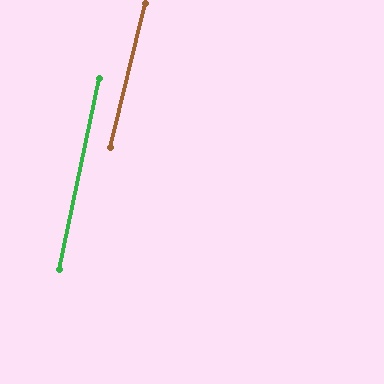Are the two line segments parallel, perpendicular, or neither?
Parallel — their directions differ by only 1.7°.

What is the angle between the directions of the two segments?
Approximately 2 degrees.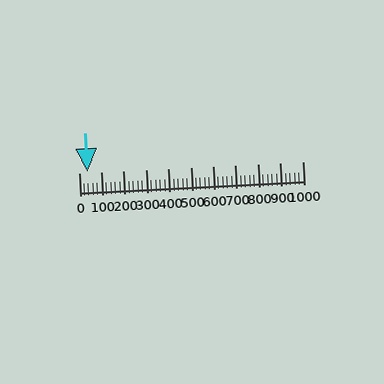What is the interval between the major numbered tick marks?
The major tick marks are spaced 100 units apart.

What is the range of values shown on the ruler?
The ruler shows values from 0 to 1000.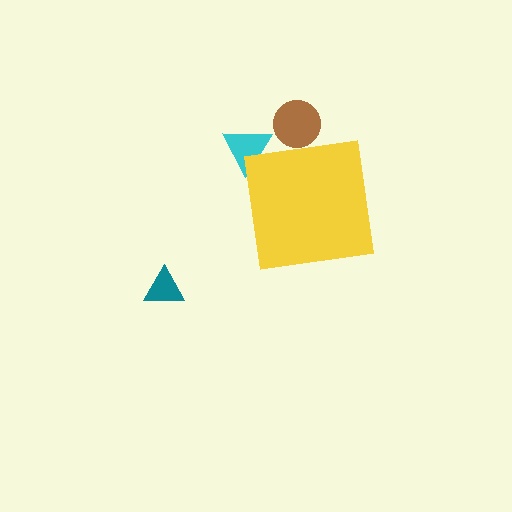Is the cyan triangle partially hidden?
Yes, the cyan triangle is partially hidden behind the yellow square.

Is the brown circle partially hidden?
Yes, the brown circle is partially hidden behind the yellow square.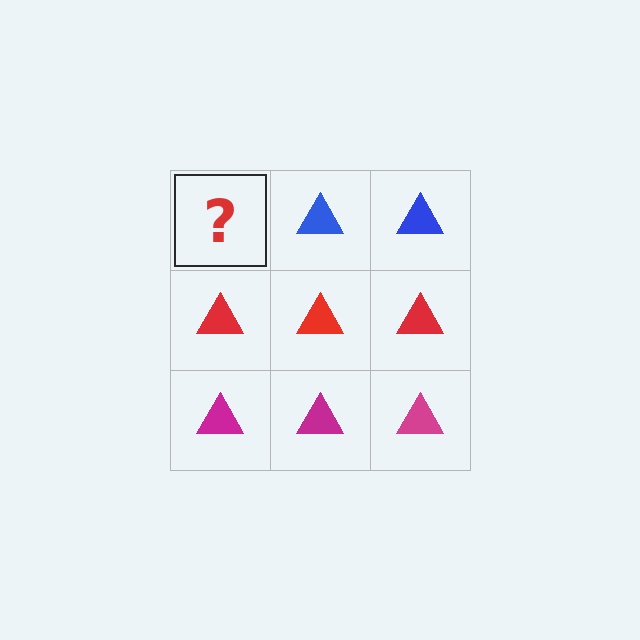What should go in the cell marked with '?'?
The missing cell should contain a blue triangle.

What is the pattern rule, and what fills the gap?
The rule is that each row has a consistent color. The gap should be filled with a blue triangle.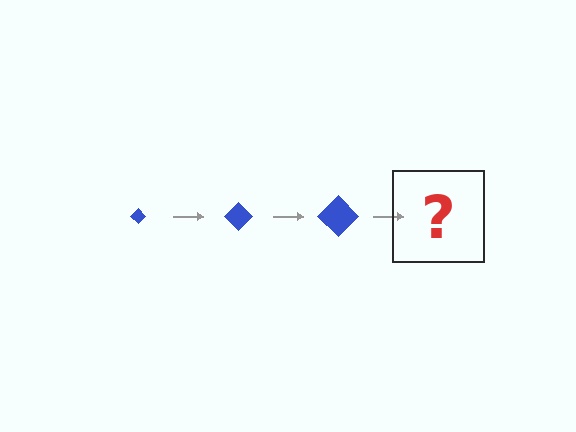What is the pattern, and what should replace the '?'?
The pattern is that the diamond gets progressively larger each step. The '?' should be a blue diamond, larger than the previous one.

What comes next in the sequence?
The next element should be a blue diamond, larger than the previous one.